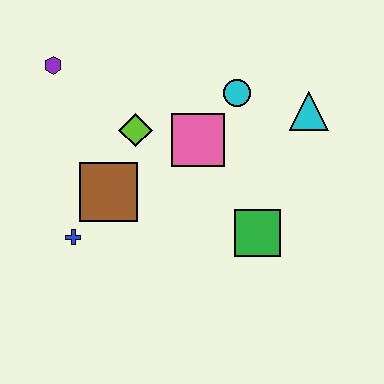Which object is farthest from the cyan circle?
The blue cross is farthest from the cyan circle.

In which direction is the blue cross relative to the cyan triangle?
The blue cross is to the left of the cyan triangle.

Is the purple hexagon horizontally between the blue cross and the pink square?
No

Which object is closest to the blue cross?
The brown square is closest to the blue cross.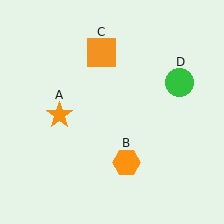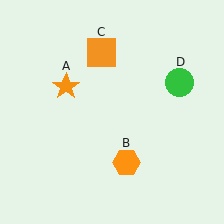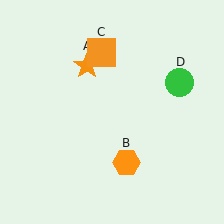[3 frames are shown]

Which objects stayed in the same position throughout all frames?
Orange hexagon (object B) and orange square (object C) and green circle (object D) remained stationary.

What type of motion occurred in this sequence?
The orange star (object A) rotated clockwise around the center of the scene.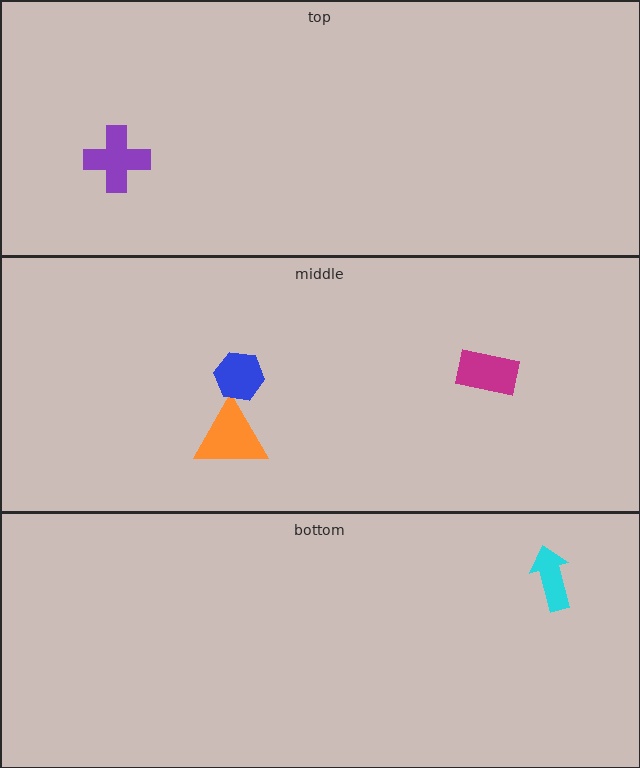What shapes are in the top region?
The purple cross.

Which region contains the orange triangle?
The middle region.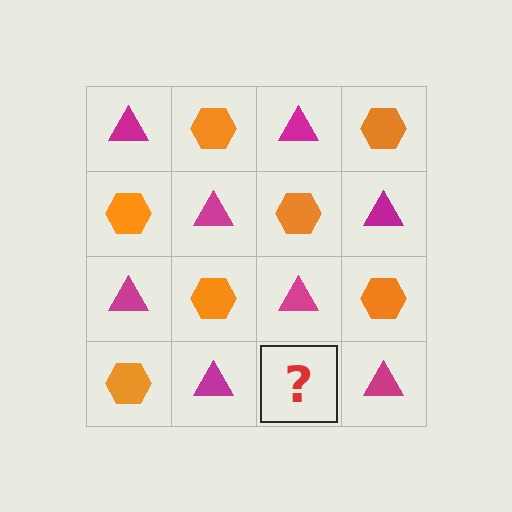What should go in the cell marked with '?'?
The missing cell should contain an orange hexagon.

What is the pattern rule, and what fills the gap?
The rule is that it alternates magenta triangle and orange hexagon in a checkerboard pattern. The gap should be filled with an orange hexagon.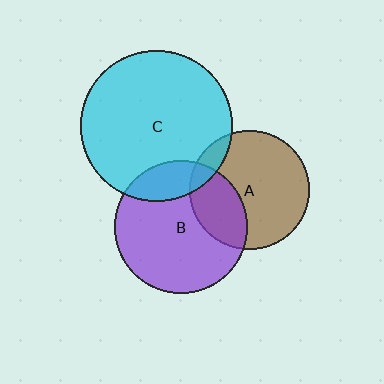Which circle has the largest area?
Circle C (cyan).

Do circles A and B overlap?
Yes.